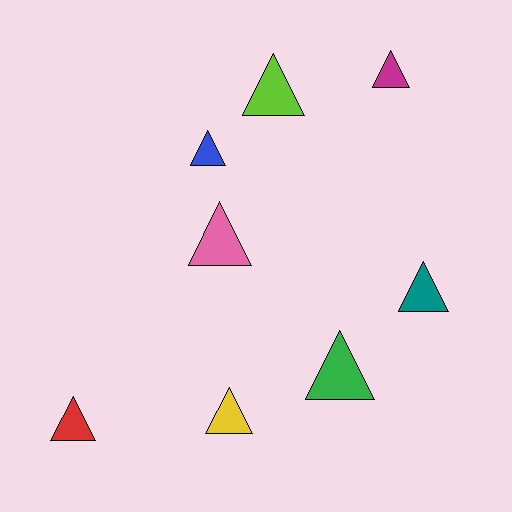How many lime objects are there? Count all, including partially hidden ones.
There is 1 lime object.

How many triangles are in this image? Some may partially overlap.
There are 8 triangles.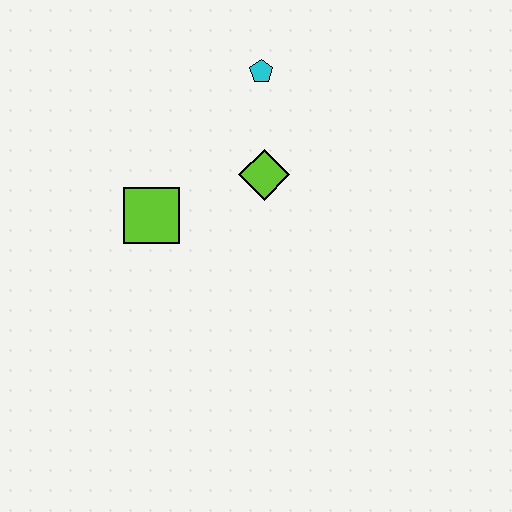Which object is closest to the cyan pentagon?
The lime diamond is closest to the cyan pentagon.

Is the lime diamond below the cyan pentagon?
Yes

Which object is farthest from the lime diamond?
The lime square is farthest from the lime diamond.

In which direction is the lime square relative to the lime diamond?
The lime square is to the left of the lime diamond.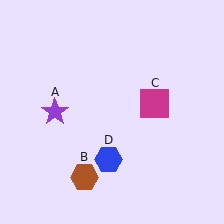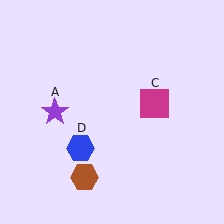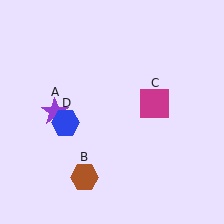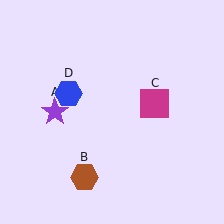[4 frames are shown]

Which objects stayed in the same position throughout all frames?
Purple star (object A) and brown hexagon (object B) and magenta square (object C) remained stationary.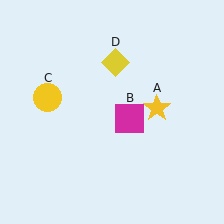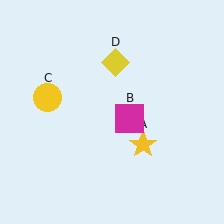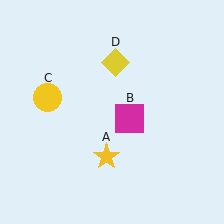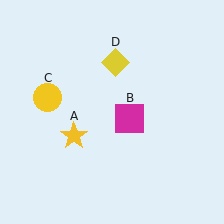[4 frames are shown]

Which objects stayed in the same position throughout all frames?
Magenta square (object B) and yellow circle (object C) and yellow diamond (object D) remained stationary.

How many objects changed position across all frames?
1 object changed position: yellow star (object A).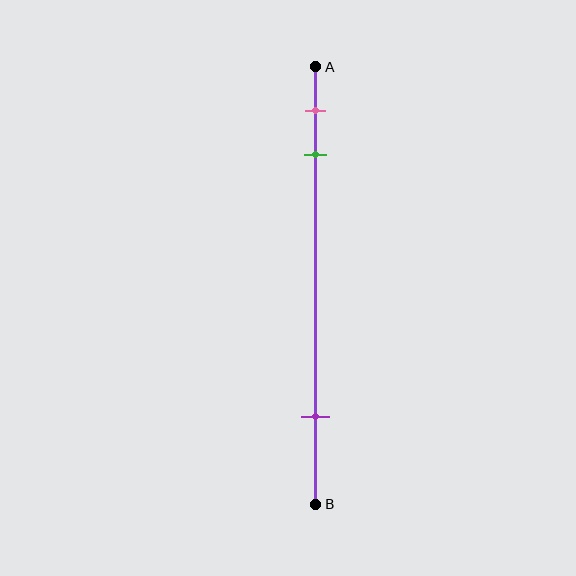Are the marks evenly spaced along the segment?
No, the marks are not evenly spaced.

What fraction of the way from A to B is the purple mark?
The purple mark is approximately 80% (0.8) of the way from A to B.